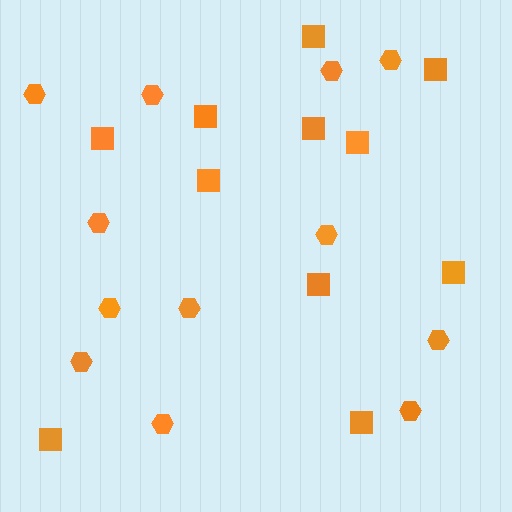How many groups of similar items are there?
There are 2 groups: one group of hexagons (12) and one group of squares (11).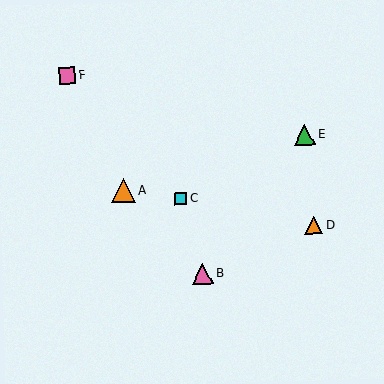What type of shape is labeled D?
Shape D is an orange triangle.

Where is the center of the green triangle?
The center of the green triangle is at (305, 135).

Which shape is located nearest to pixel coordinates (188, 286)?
The pink triangle (labeled B) at (203, 274) is nearest to that location.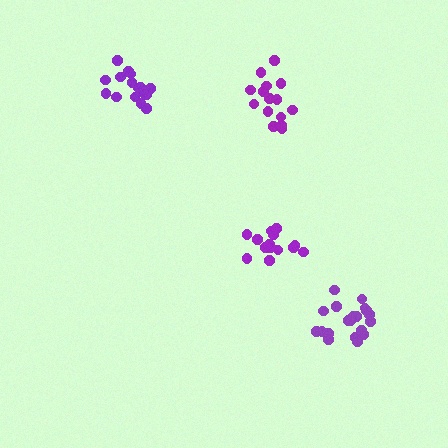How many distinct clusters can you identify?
There are 4 distinct clusters.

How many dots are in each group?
Group 1: 17 dots, Group 2: 20 dots, Group 3: 15 dots, Group 4: 15 dots (67 total).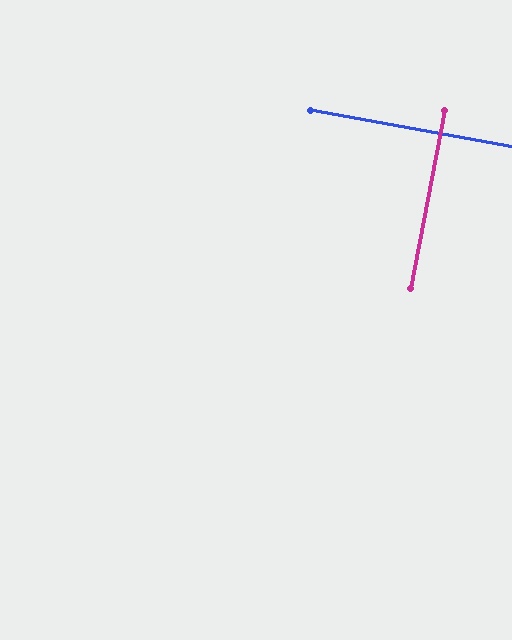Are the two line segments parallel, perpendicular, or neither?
Perpendicular — they meet at approximately 89°.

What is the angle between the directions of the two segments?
Approximately 89 degrees.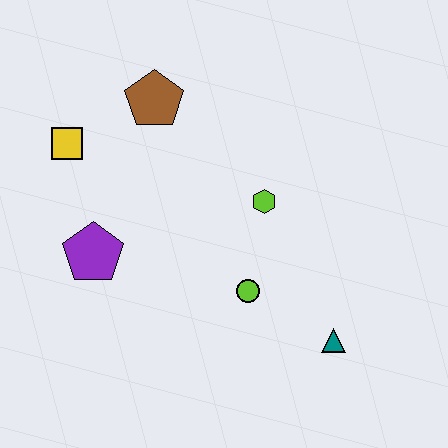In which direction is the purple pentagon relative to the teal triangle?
The purple pentagon is to the left of the teal triangle.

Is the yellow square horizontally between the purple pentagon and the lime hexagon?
No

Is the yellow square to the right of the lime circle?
No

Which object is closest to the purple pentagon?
The yellow square is closest to the purple pentagon.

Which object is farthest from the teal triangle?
The yellow square is farthest from the teal triangle.